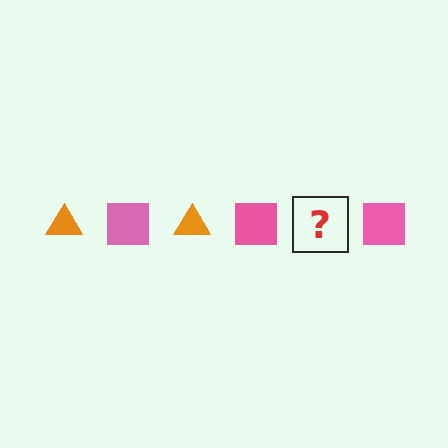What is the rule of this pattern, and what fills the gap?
The rule is that the pattern alternates between orange triangle and pink square. The gap should be filled with an orange triangle.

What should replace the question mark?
The question mark should be replaced with an orange triangle.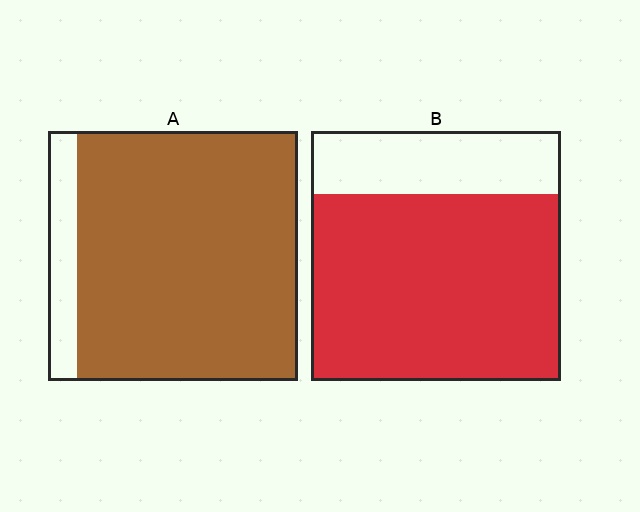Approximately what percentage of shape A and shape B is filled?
A is approximately 90% and B is approximately 75%.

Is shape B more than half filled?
Yes.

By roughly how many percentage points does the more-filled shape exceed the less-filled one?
By roughly 15 percentage points (A over B).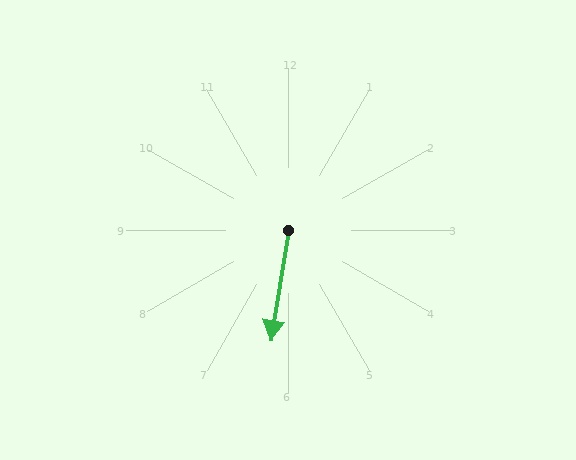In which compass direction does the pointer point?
South.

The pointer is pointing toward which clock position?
Roughly 6 o'clock.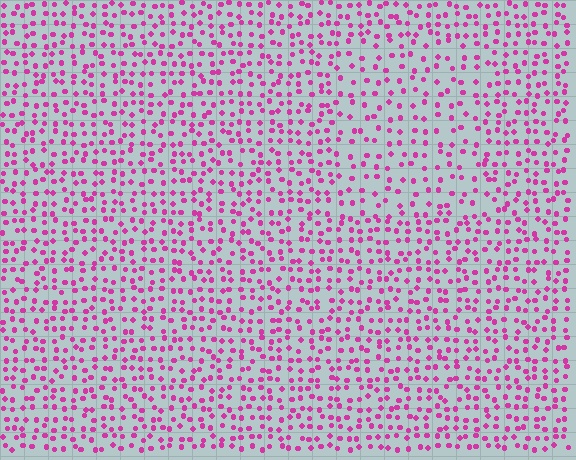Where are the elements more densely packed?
The elements are more densely packed outside the rectangle boundary.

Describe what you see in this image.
The image contains small magenta elements arranged at two different densities. A rectangle-shaped region is visible where the elements are less densely packed than the surrounding area.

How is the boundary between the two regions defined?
The boundary is defined by a change in element density (approximately 1.6x ratio). All elements are the same color, size, and shape.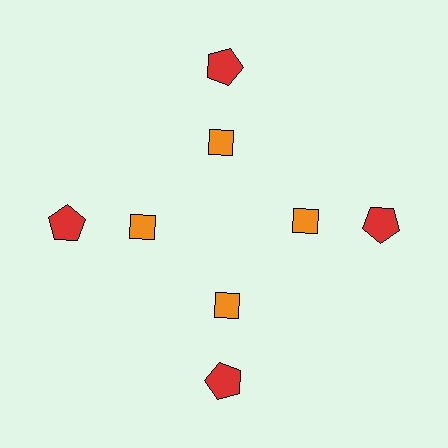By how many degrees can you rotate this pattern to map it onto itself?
The pattern maps onto itself every 90 degrees of rotation.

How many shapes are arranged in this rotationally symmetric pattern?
There are 8 shapes, arranged in 4 groups of 2.